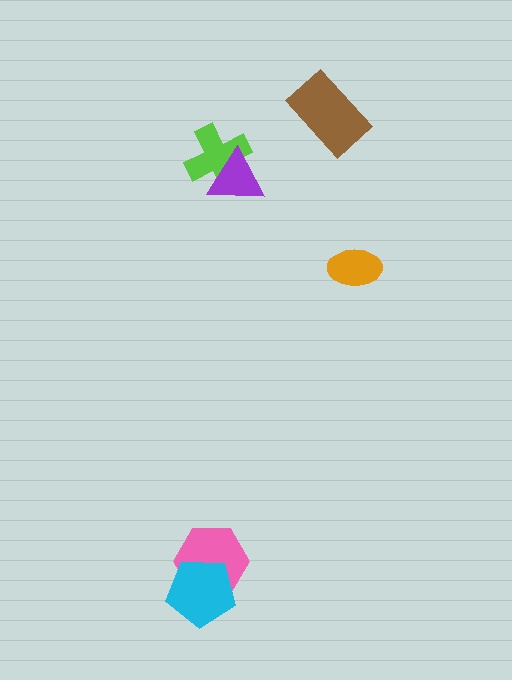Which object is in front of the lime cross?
The purple triangle is in front of the lime cross.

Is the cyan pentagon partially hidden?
No, no other shape covers it.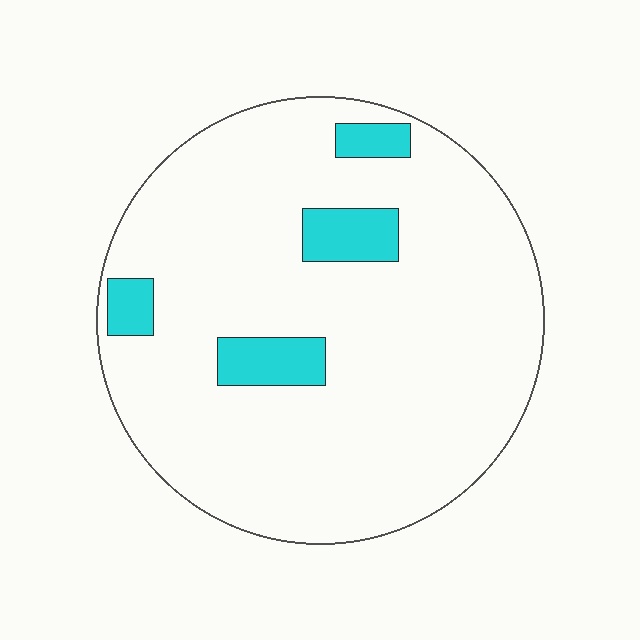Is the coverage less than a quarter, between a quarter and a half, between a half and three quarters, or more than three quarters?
Less than a quarter.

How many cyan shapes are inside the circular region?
4.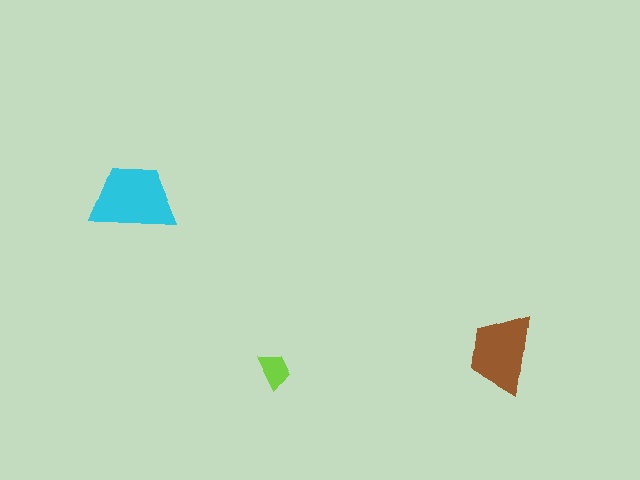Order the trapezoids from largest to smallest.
the cyan one, the brown one, the lime one.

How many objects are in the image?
There are 3 objects in the image.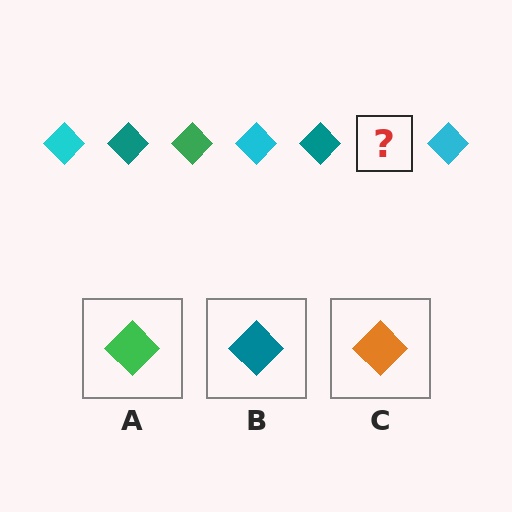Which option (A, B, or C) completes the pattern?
A.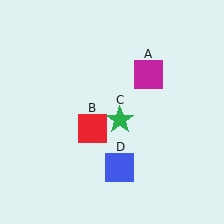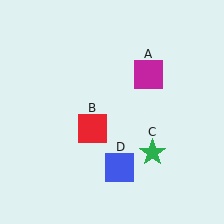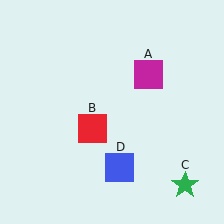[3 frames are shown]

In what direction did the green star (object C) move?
The green star (object C) moved down and to the right.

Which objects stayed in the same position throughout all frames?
Magenta square (object A) and red square (object B) and blue square (object D) remained stationary.